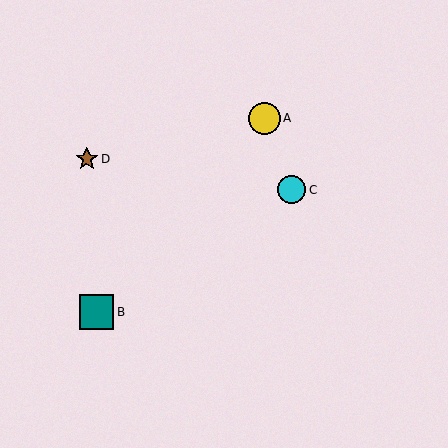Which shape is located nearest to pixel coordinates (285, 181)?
The cyan circle (labeled C) at (292, 190) is nearest to that location.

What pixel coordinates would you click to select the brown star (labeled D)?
Click at (87, 159) to select the brown star D.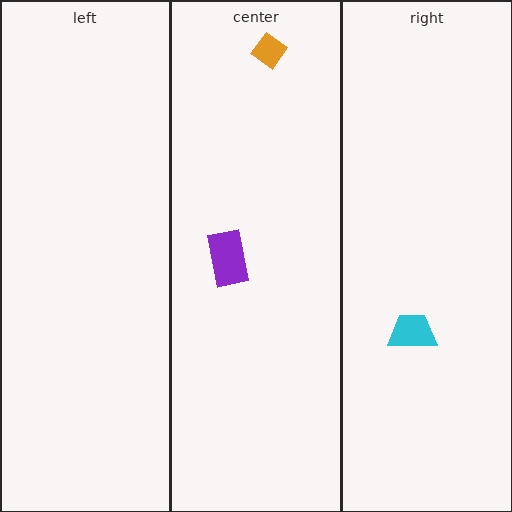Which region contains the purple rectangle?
The center region.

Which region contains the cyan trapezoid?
The right region.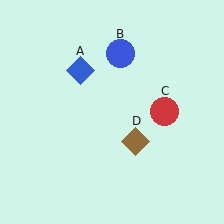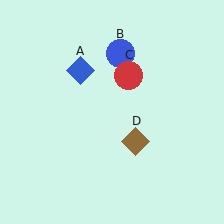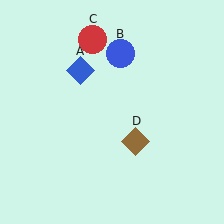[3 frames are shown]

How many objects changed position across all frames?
1 object changed position: red circle (object C).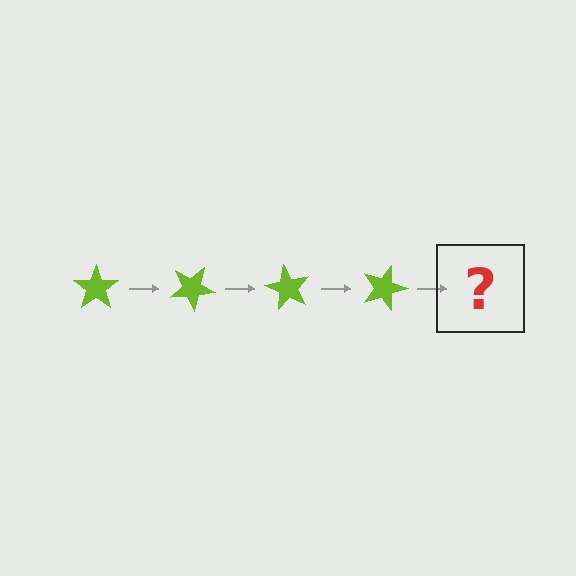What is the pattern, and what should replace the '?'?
The pattern is that the star rotates 30 degrees each step. The '?' should be a lime star rotated 120 degrees.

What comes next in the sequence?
The next element should be a lime star rotated 120 degrees.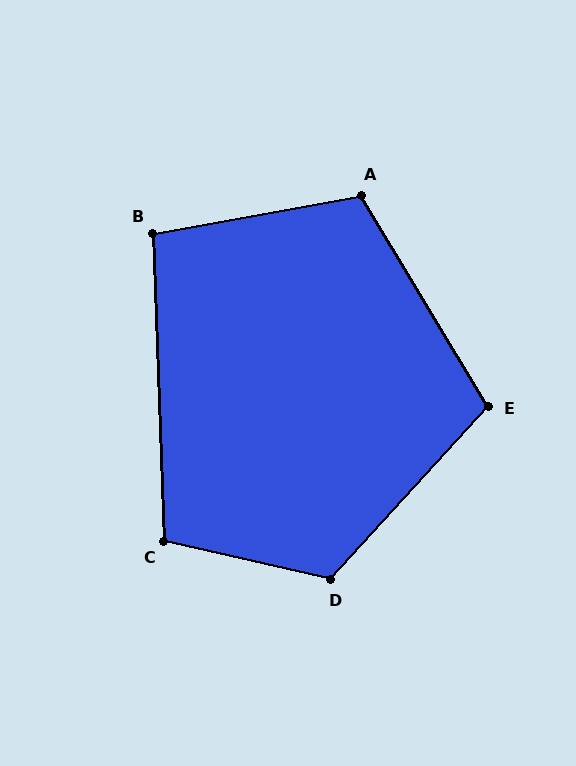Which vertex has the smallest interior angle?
B, at approximately 98 degrees.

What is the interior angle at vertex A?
Approximately 111 degrees (obtuse).